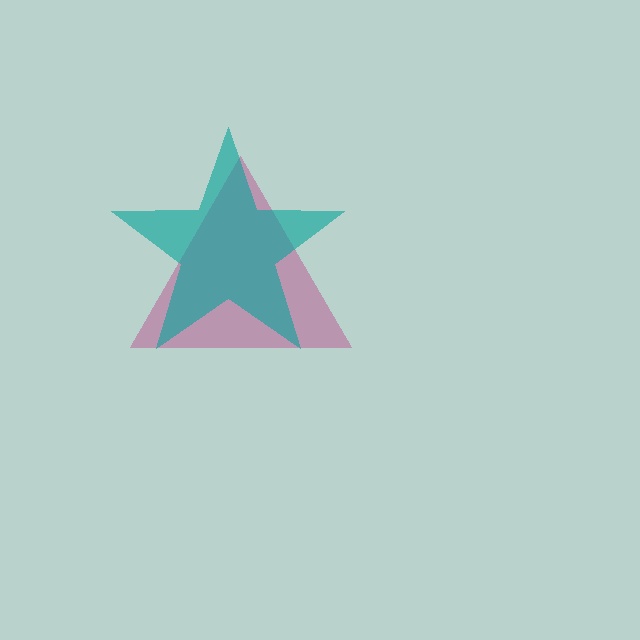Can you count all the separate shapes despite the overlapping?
Yes, there are 2 separate shapes.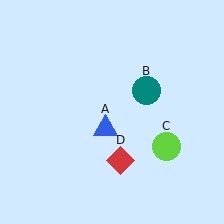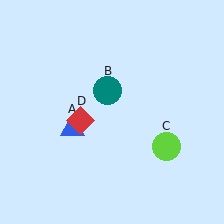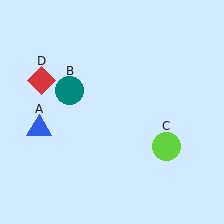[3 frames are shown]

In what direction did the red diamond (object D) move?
The red diamond (object D) moved up and to the left.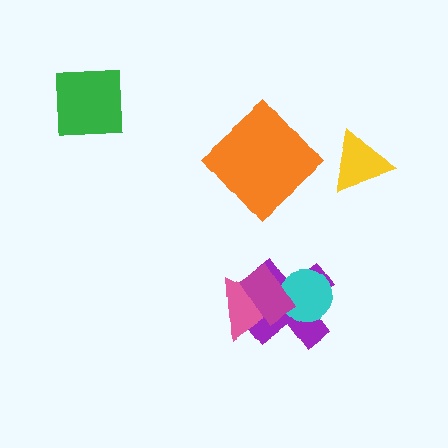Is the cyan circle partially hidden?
Yes, it is partially covered by another shape.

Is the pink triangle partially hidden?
Yes, it is partially covered by another shape.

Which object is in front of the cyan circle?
The magenta rectangle is in front of the cyan circle.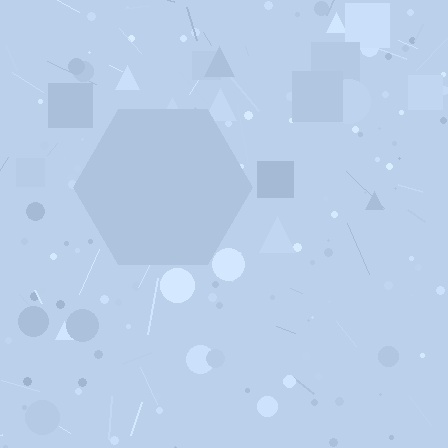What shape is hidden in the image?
A hexagon is hidden in the image.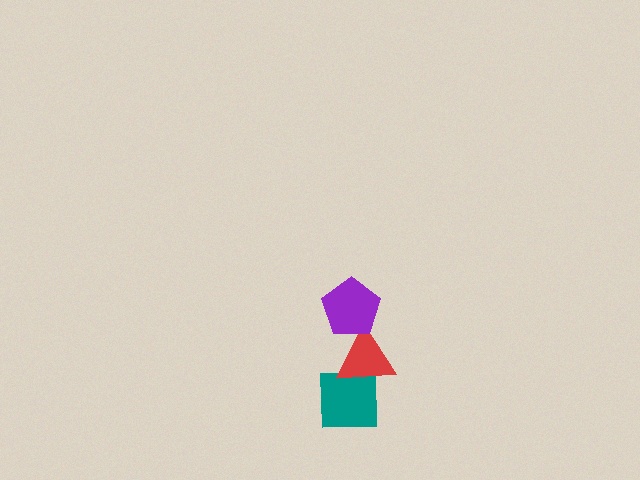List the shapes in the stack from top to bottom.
From top to bottom: the purple pentagon, the red triangle, the teal square.